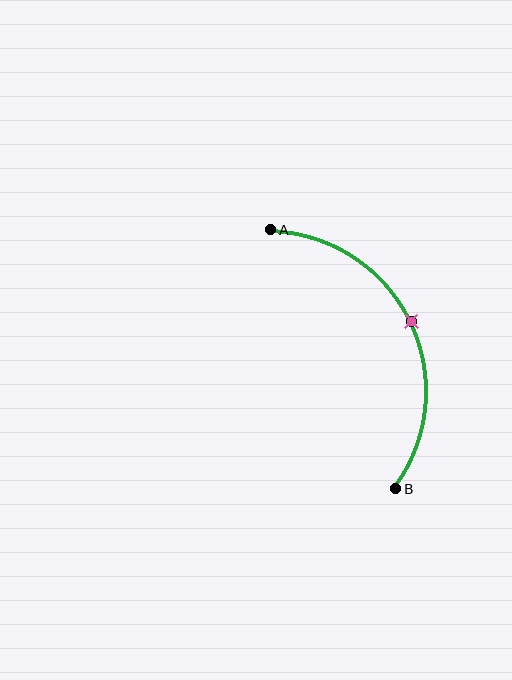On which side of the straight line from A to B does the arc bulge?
The arc bulges to the right of the straight line connecting A and B.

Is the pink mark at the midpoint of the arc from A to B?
Yes. The pink mark lies on the arc at equal arc-length from both A and B — it is the arc midpoint.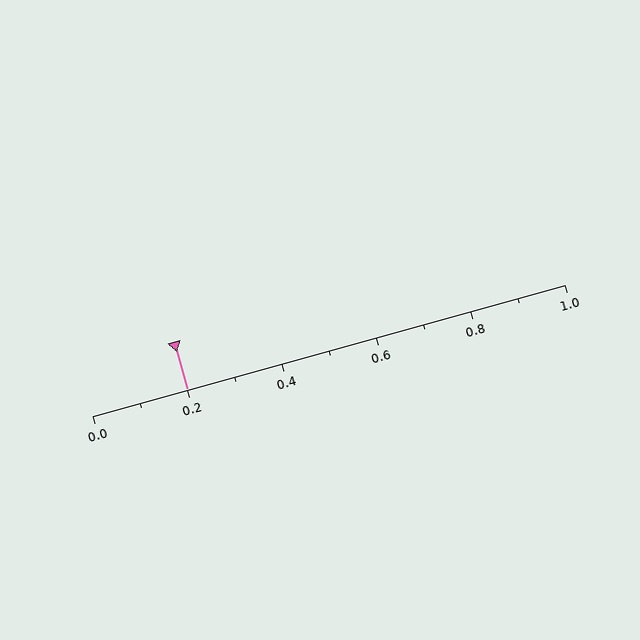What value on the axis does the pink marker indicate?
The marker indicates approximately 0.2.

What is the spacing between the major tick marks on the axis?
The major ticks are spaced 0.2 apart.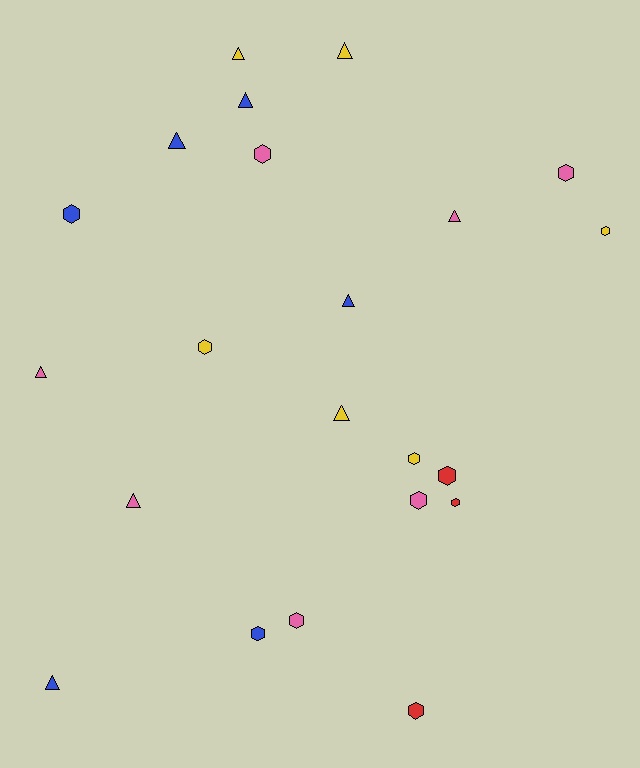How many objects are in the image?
There are 22 objects.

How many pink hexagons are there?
There are 4 pink hexagons.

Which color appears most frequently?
Pink, with 7 objects.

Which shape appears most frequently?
Hexagon, with 12 objects.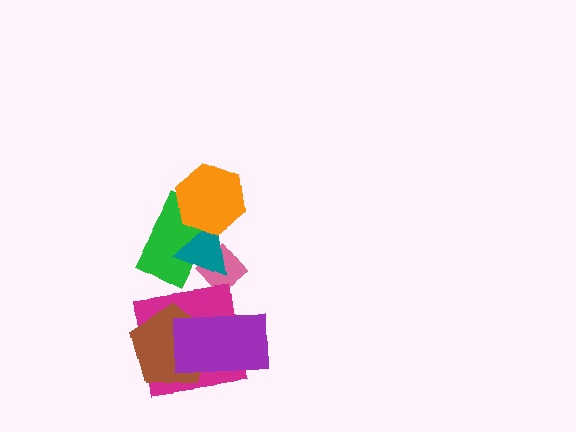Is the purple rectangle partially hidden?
No, no other shape covers it.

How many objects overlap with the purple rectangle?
2 objects overlap with the purple rectangle.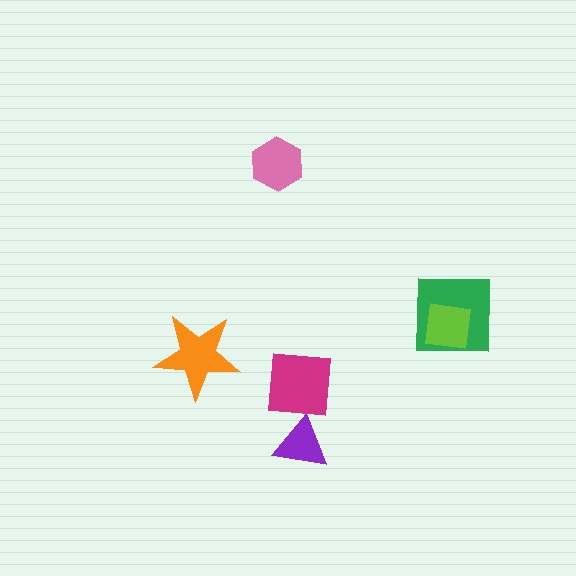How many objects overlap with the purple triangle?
0 objects overlap with the purple triangle.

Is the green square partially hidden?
Yes, it is partially covered by another shape.